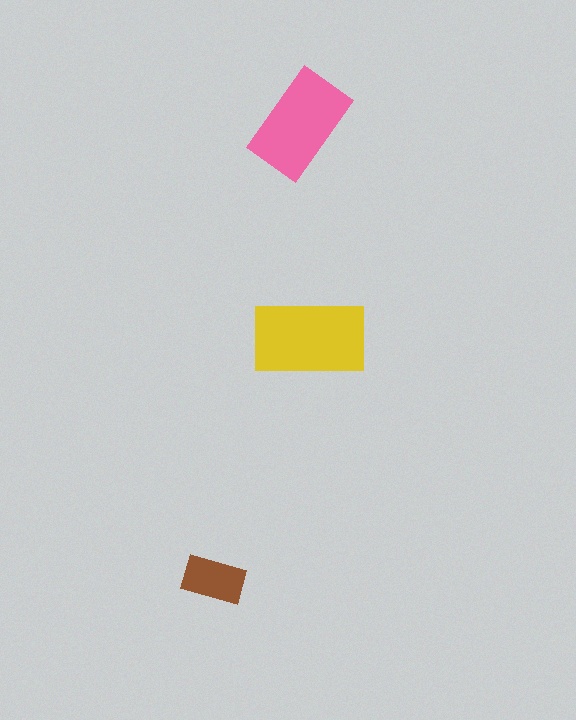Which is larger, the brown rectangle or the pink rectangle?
The pink one.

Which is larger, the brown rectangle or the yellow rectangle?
The yellow one.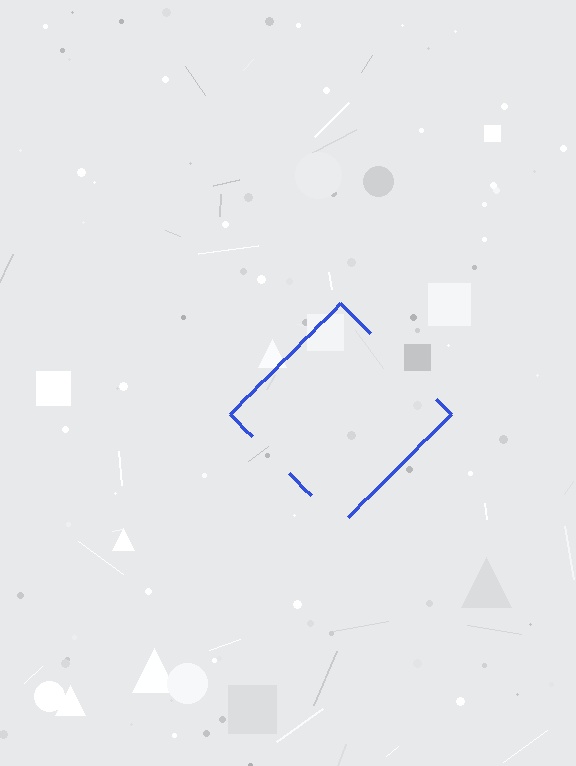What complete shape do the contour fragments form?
The contour fragments form a diamond.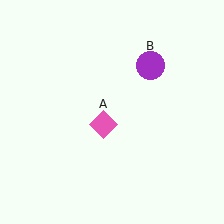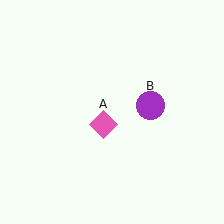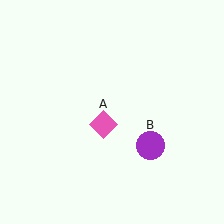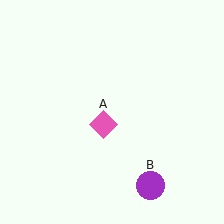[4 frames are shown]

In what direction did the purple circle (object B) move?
The purple circle (object B) moved down.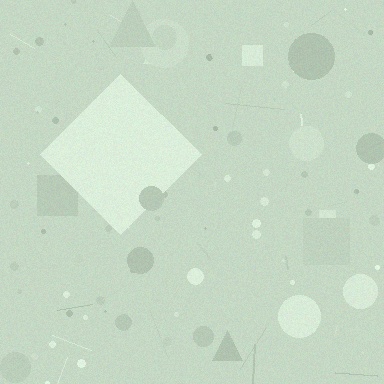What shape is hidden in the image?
A diamond is hidden in the image.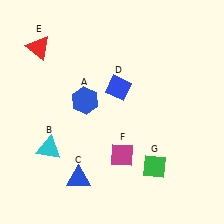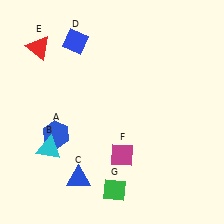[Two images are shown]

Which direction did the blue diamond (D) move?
The blue diamond (D) moved up.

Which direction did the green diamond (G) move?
The green diamond (G) moved left.